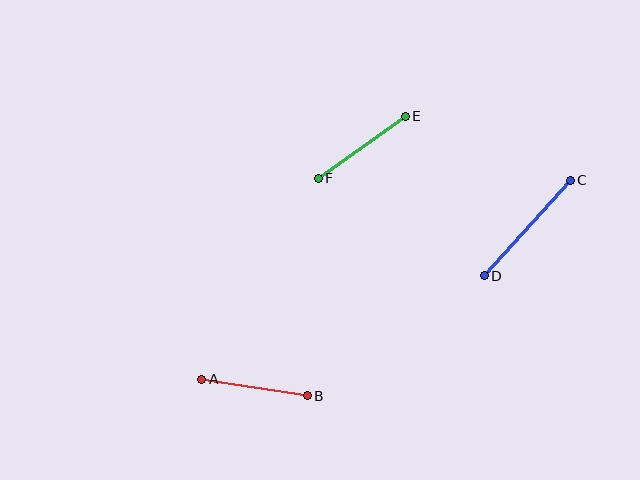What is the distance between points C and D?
The distance is approximately 128 pixels.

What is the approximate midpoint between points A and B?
The midpoint is at approximately (255, 388) pixels.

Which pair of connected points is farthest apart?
Points C and D are farthest apart.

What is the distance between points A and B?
The distance is approximately 107 pixels.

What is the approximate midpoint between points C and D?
The midpoint is at approximately (527, 228) pixels.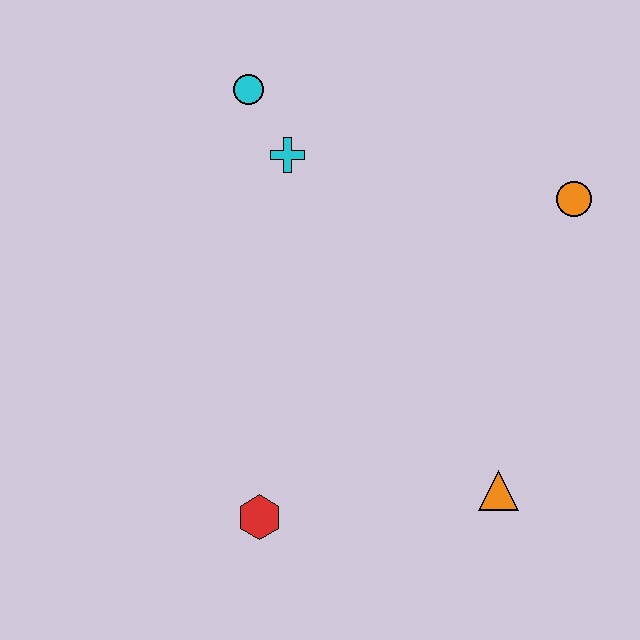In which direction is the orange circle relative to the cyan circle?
The orange circle is to the right of the cyan circle.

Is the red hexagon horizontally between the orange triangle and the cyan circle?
Yes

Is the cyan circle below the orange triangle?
No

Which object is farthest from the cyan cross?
The orange triangle is farthest from the cyan cross.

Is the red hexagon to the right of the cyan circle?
Yes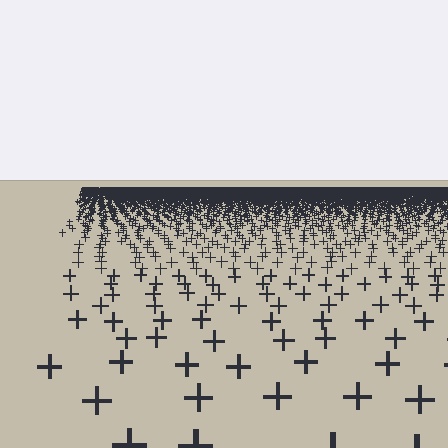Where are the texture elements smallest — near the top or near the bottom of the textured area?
Near the top.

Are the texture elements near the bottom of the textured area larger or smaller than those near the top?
Larger. Near the bottom, elements are closer to the viewer and appear at a bigger on-screen size.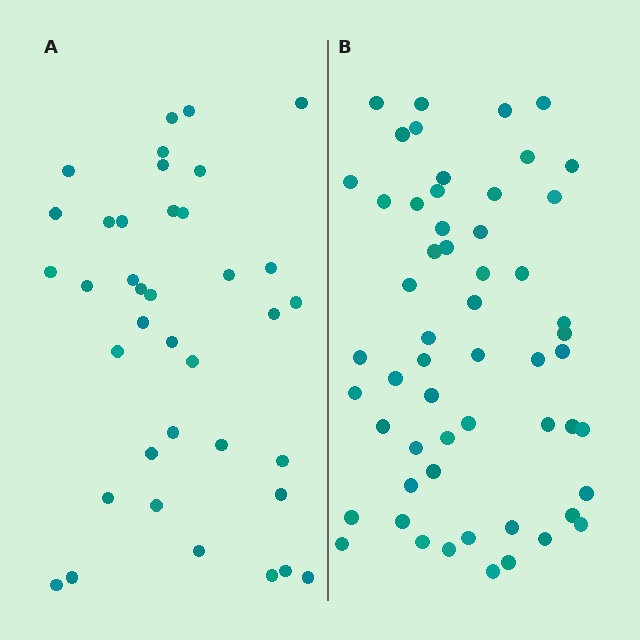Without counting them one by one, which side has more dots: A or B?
Region B (the right region) has more dots.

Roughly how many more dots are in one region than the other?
Region B has approximately 20 more dots than region A.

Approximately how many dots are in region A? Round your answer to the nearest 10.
About 40 dots. (The exact count is 38, which rounds to 40.)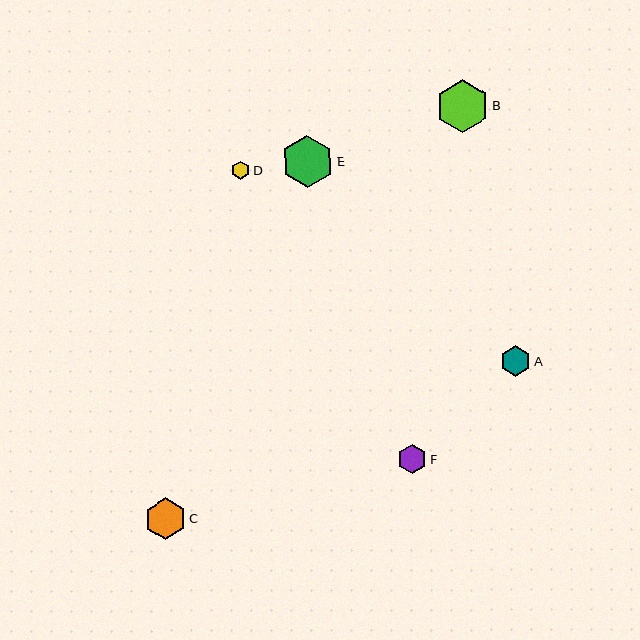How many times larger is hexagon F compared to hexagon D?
Hexagon F is approximately 1.6 times the size of hexagon D.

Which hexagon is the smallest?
Hexagon D is the smallest with a size of approximately 18 pixels.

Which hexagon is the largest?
Hexagon B is the largest with a size of approximately 53 pixels.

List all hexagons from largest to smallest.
From largest to smallest: B, E, C, A, F, D.